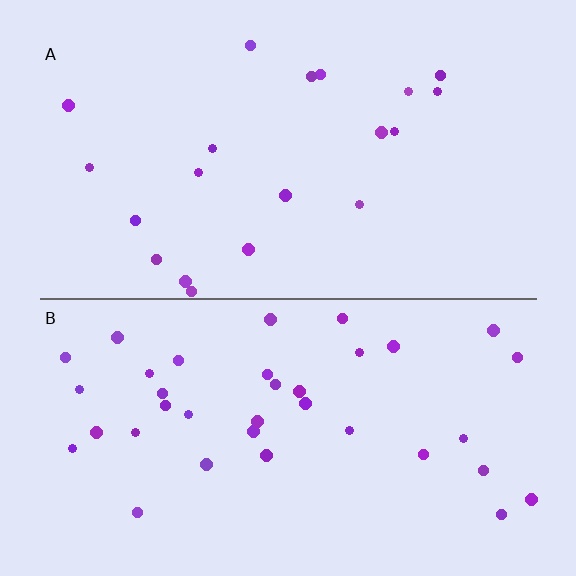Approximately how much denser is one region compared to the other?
Approximately 1.8× — region B over region A.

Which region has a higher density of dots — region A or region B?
B (the bottom).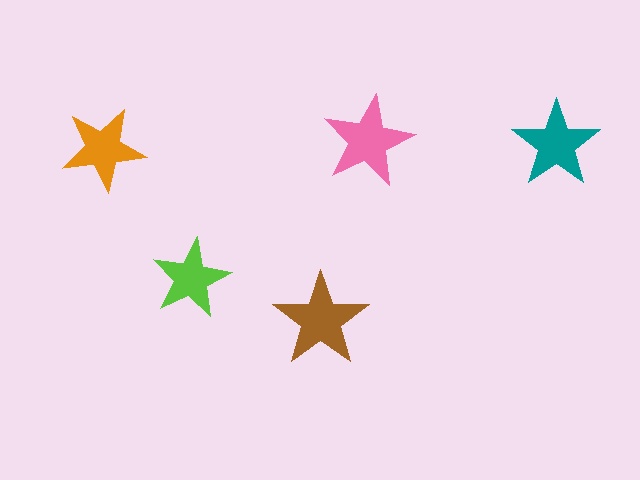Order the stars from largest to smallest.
the brown one, the pink one, the teal one, the orange one, the lime one.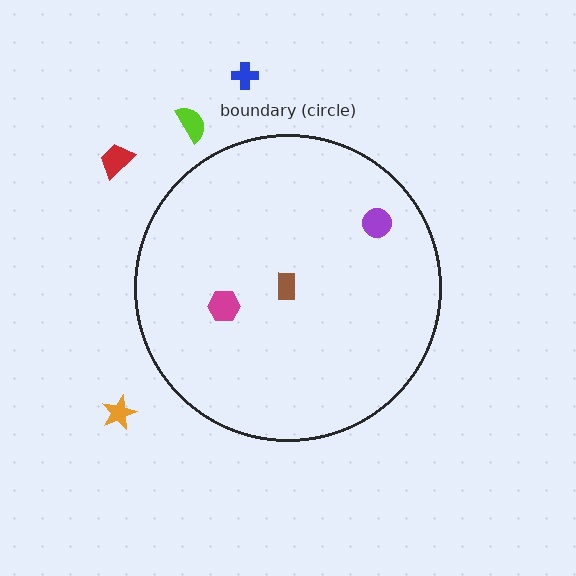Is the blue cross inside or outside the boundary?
Outside.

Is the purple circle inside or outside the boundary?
Inside.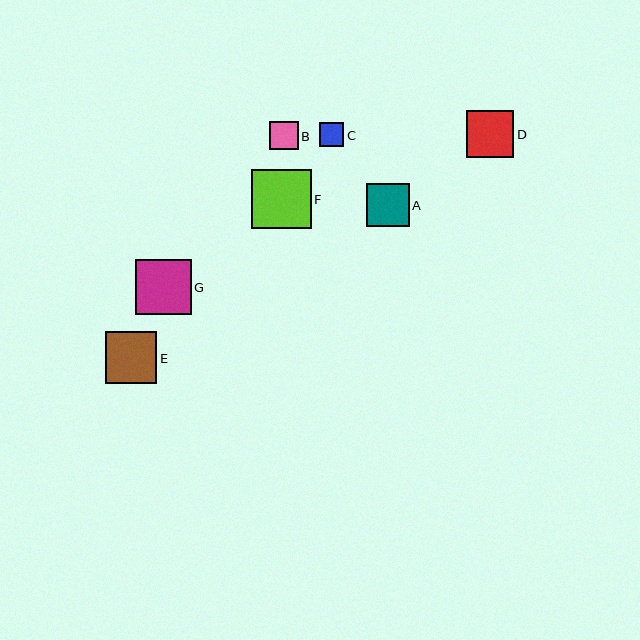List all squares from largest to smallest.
From largest to smallest: F, G, E, D, A, B, C.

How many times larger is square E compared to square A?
Square E is approximately 1.2 times the size of square A.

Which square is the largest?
Square F is the largest with a size of approximately 60 pixels.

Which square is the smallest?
Square C is the smallest with a size of approximately 24 pixels.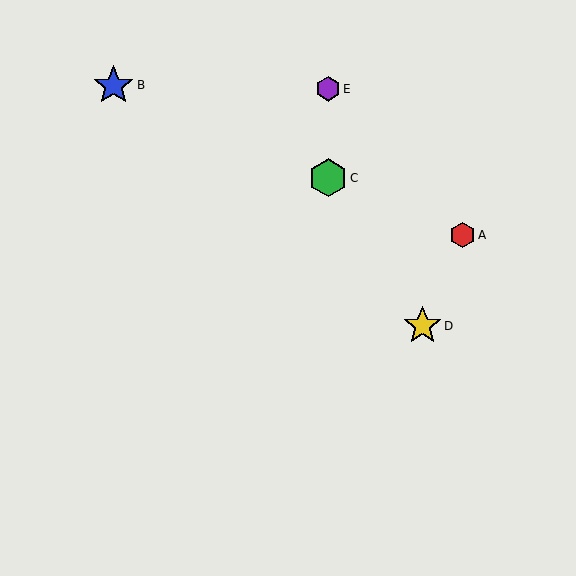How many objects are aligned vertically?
2 objects (C, E) are aligned vertically.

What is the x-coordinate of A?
Object A is at x≈462.